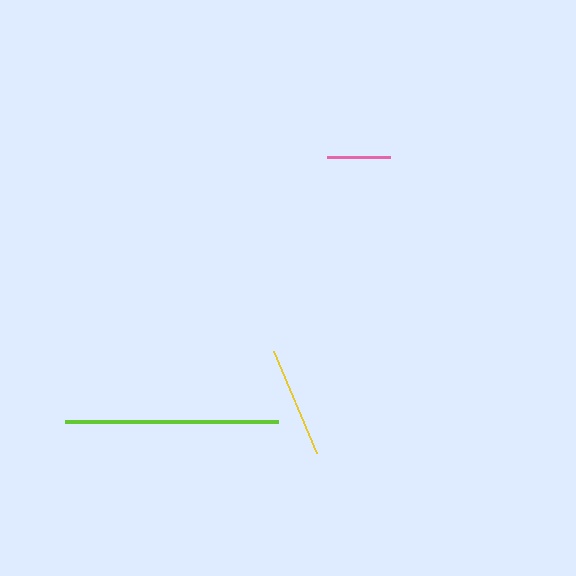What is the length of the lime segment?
The lime segment is approximately 213 pixels long.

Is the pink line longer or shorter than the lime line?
The lime line is longer than the pink line.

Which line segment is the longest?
The lime line is the longest at approximately 213 pixels.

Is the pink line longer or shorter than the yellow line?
The yellow line is longer than the pink line.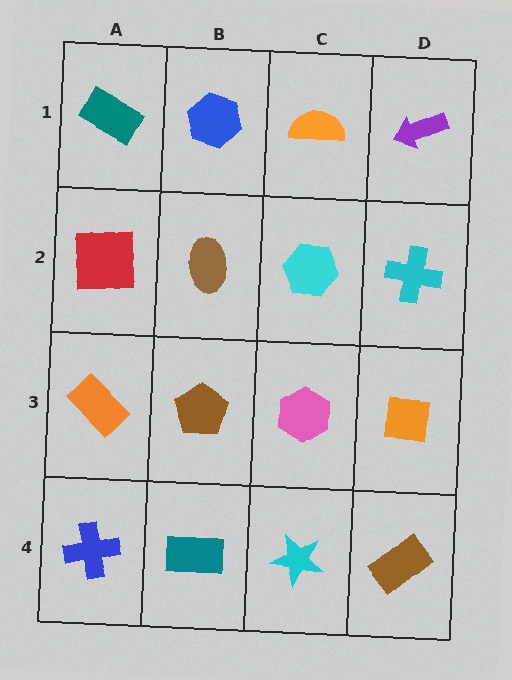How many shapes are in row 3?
4 shapes.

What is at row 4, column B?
A teal rectangle.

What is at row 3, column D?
An orange square.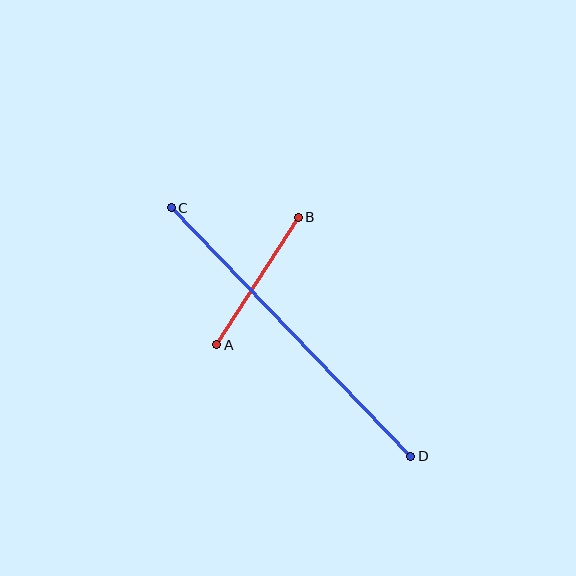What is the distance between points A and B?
The distance is approximately 151 pixels.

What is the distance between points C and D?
The distance is approximately 345 pixels.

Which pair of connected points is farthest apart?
Points C and D are farthest apart.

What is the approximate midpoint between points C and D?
The midpoint is at approximately (291, 332) pixels.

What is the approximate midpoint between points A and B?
The midpoint is at approximately (258, 281) pixels.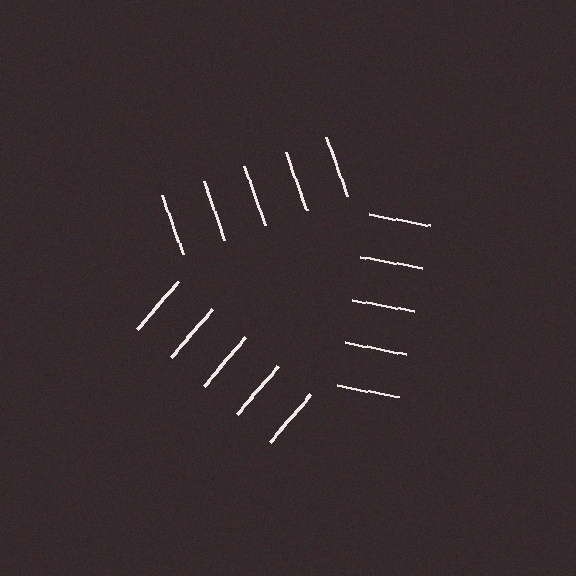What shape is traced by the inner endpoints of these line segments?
An illusory triangle — the line segments terminate on its edges but no continuous stroke is drawn.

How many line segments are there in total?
15 — 5 along each of the 3 edges.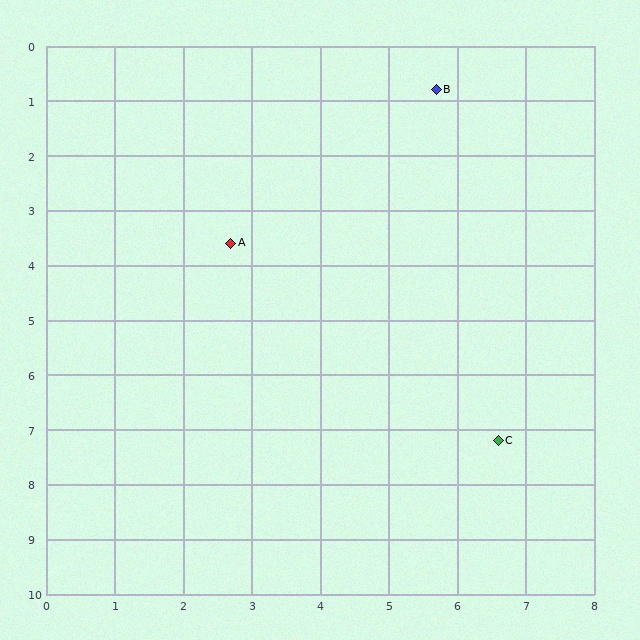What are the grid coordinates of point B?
Point B is at approximately (5.7, 0.8).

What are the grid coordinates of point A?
Point A is at approximately (2.7, 3.6).